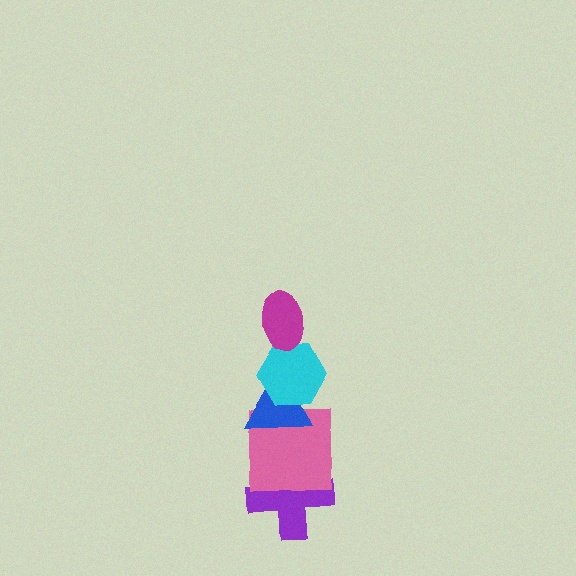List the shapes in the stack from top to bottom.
From top to bottom: the magenta ellipse, the cyan hexagon, the blue triangle, the pink square, the purple cross.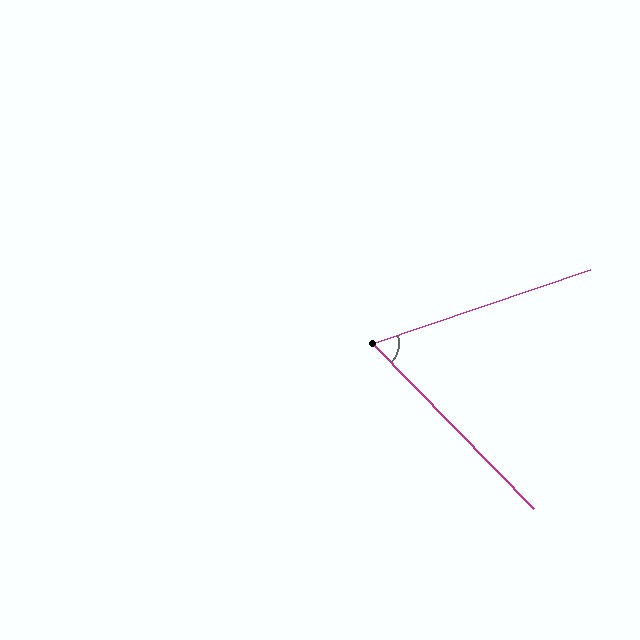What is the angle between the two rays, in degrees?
Approximately 65 degrees.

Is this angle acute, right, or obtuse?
It is acute.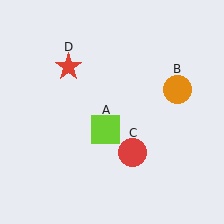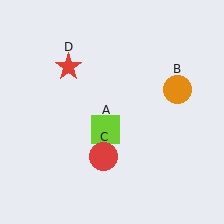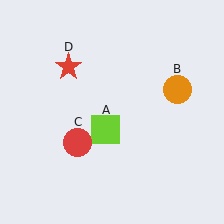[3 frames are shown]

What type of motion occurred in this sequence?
The red circle (object C) rotated clockwise around the center of the scene.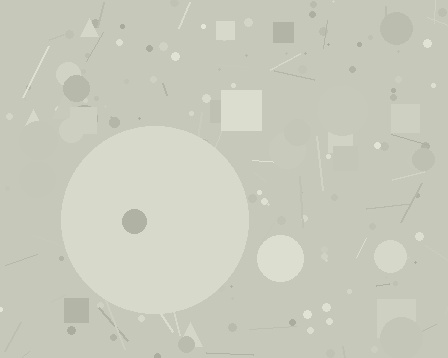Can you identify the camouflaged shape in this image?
The camouflaged shape is a circle.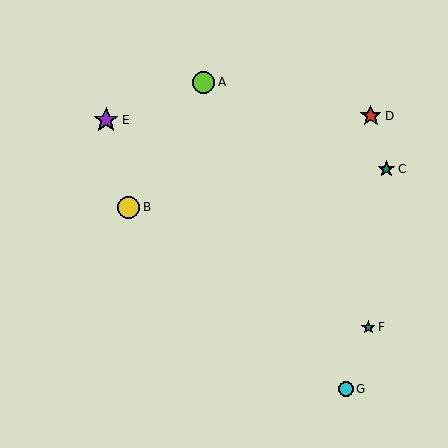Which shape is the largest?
The purple star (labeled E) is the largest.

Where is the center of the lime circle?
The center of the lime circle is at (204, 82).